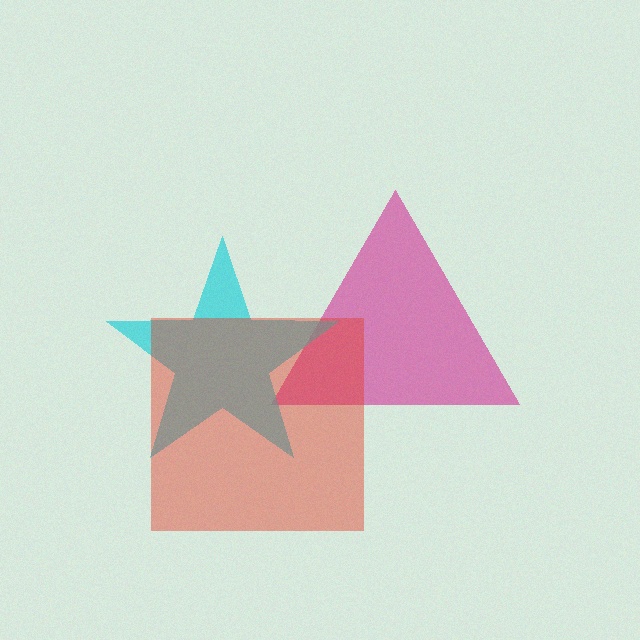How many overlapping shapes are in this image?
There are 3 overlapping shapes in the image.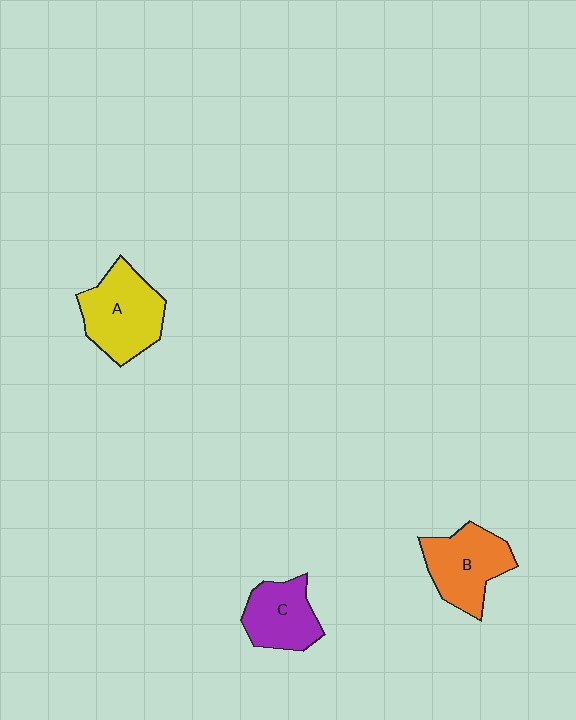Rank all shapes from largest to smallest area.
From largest to smallest: A (yellow), B (orange), C (purple).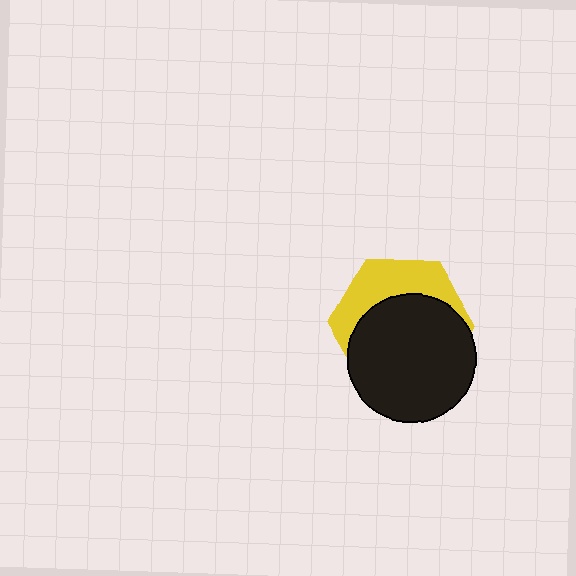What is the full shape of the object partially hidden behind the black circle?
The partially hidden object is a yellow hexagon.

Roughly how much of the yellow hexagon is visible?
A small part of it is visible (roughly 37%).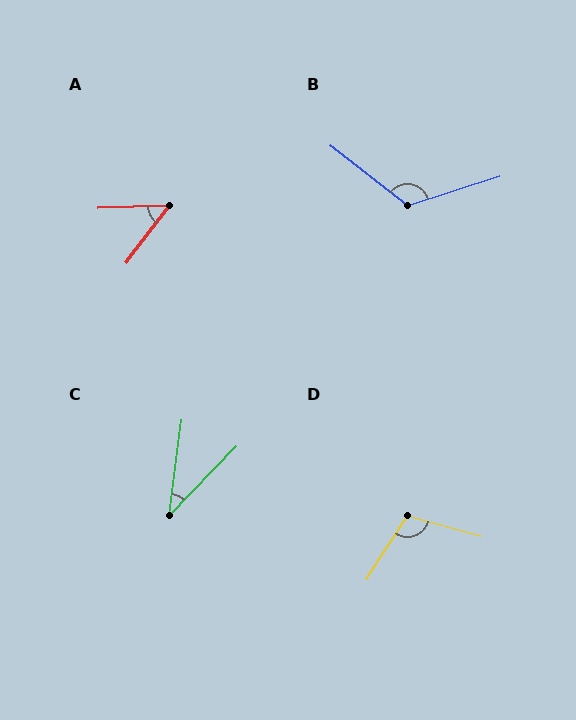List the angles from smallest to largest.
C (37°), A (51°), D (107°), B (124°).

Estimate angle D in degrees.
Approximately 107 degrees.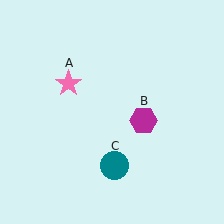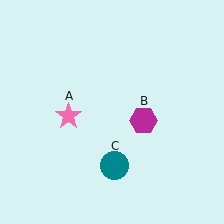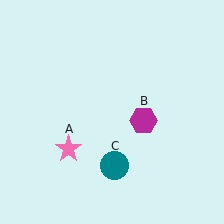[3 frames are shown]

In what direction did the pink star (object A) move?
The pink star (object A) moved down.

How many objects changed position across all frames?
1 object changed position: pink star (object A).